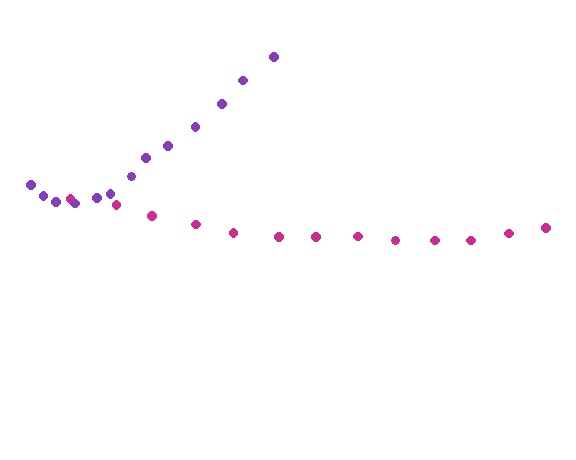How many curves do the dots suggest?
There are 2 distinct paths.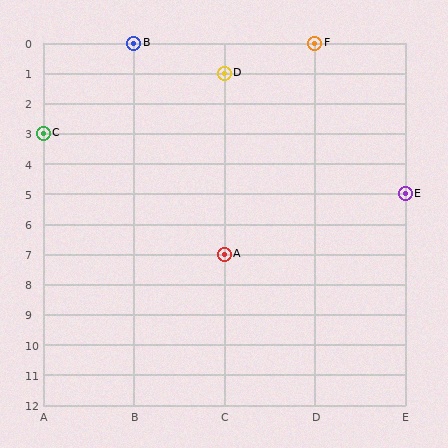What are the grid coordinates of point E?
Point E is at grid coordinates (E, 5).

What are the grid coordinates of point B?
Point B is at grid coordinates (B, 0).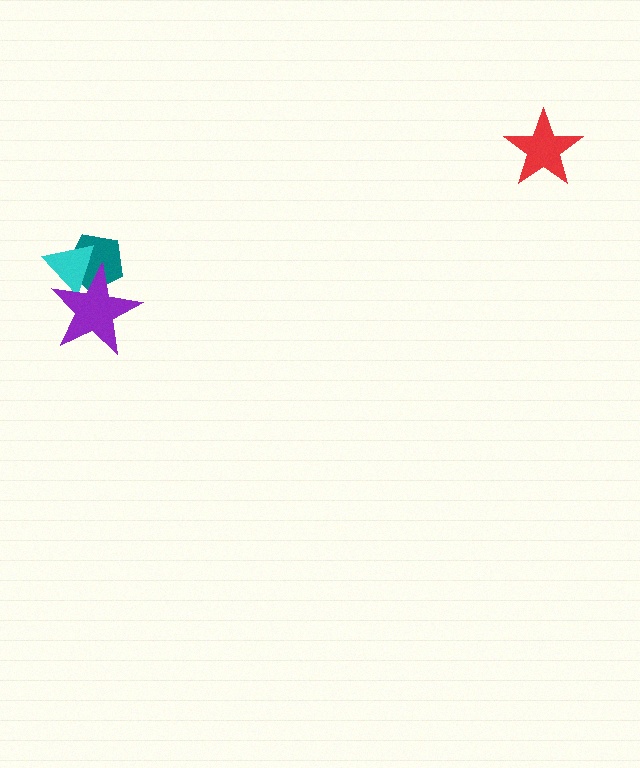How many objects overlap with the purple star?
2 objects overlap with the purple star.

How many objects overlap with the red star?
0 objects overlap with the red star.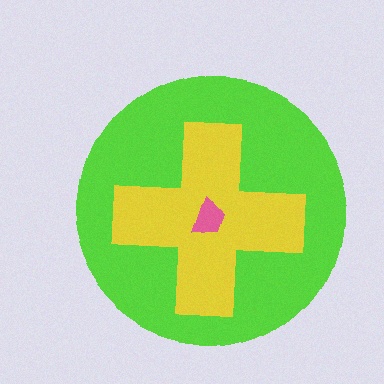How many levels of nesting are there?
3.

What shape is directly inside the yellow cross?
The pink trapezoid.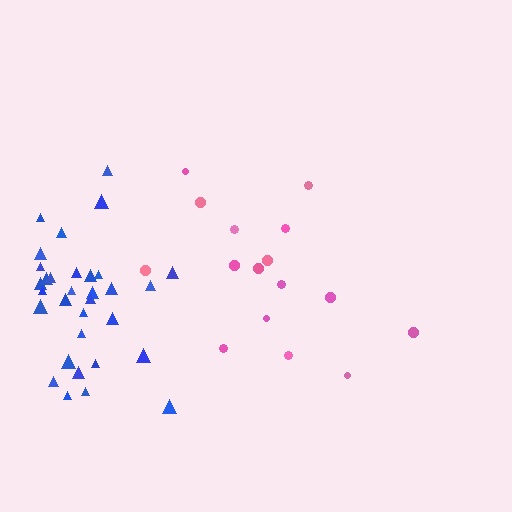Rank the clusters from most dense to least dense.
blue, pink.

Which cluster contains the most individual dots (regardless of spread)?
Blue (34).